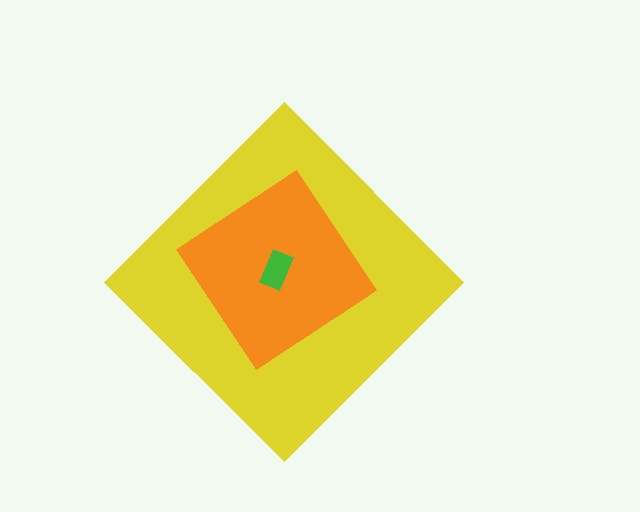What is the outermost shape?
The yellow diamond.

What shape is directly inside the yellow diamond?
The orange diamond.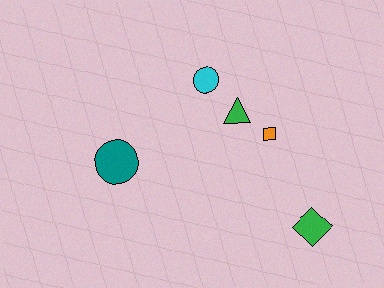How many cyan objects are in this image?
There is 1 cyan object.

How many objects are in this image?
There are 5 objects.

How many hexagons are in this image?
There are no hexagons.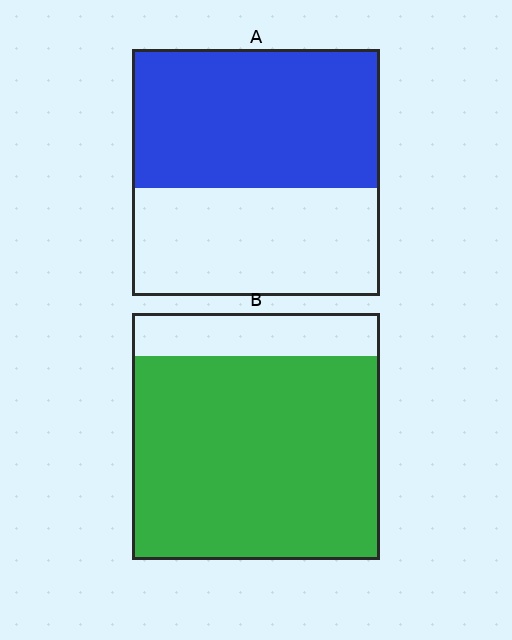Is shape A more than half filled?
Yes.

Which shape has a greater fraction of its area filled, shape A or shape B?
Shape B.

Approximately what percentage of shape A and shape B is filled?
A is approximately 55% and B is approximately 85%.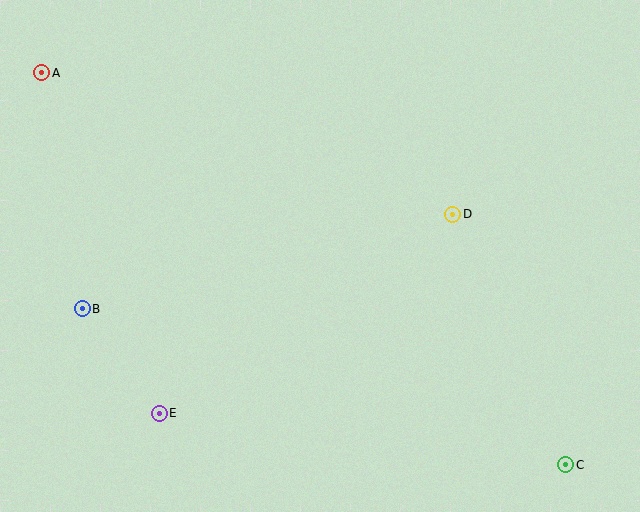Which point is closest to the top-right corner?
Point D is closest to the top-right corner.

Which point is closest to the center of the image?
Point D at (453, 214) is closest to the center.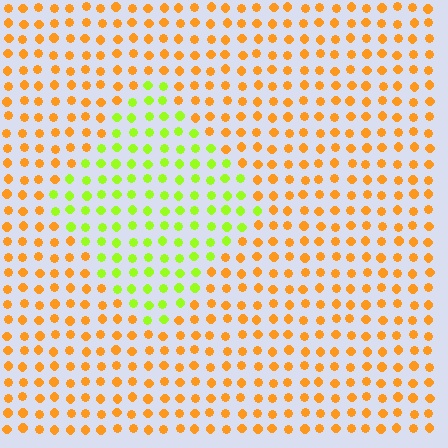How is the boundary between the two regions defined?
The boundary is defined purely by a slight shift in hue (about 55 degrees). Spacing, size, and orientation are identical on both sides.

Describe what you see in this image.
The image is filled with small orange elements in a uniform arrangement. A diamond-shaped region is visible where the elements are tinted to a slightly different hue, forming a subtle color boundary.